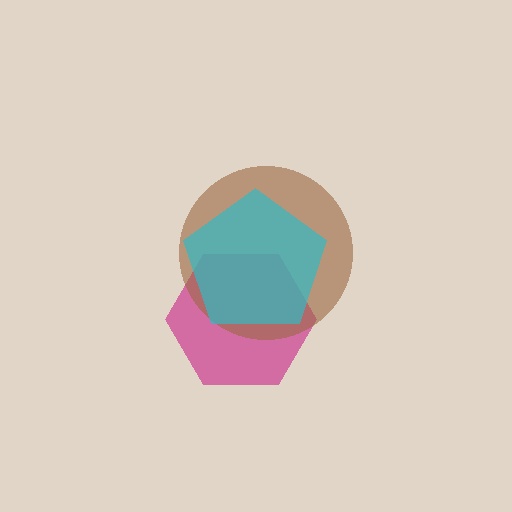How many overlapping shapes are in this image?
There are 3 overlapping shapes in the image.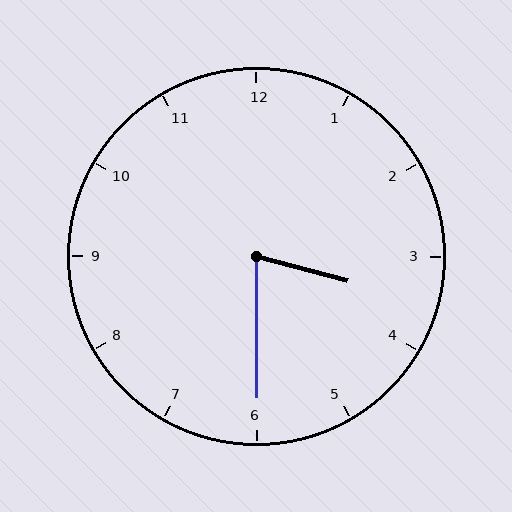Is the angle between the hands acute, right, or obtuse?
It is acute.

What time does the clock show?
3:30.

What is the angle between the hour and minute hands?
Approximately 75 degrees.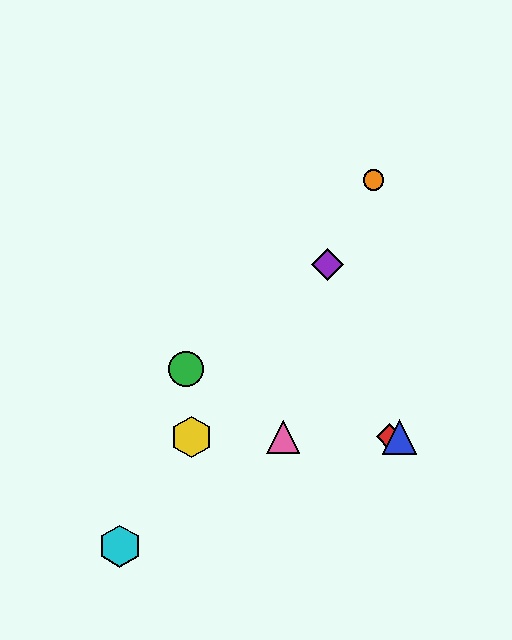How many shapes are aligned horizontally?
4 shapes (the red diamond, the blue triangle, the yellow hexagon, the pink triangle) are aligned horizontally.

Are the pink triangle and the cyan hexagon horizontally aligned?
No, the pink triangle is at y≈437 and the cyan hexagon is at y≈546.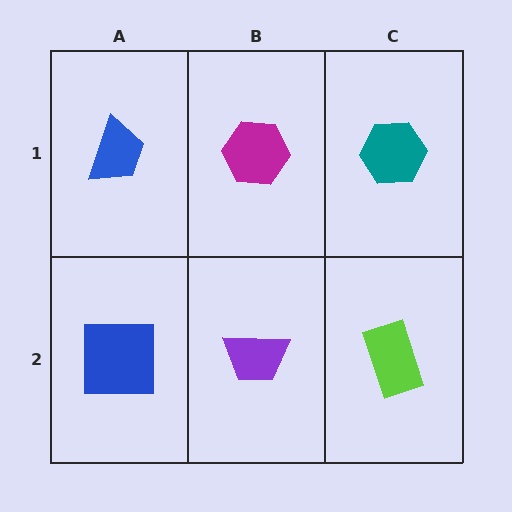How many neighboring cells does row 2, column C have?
2.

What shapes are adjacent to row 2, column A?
A blue trapezoid (row 1, column A), a purple trapezoid (row 2, column B).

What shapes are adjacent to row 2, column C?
A teal hexagon (row 1, column C), a purple trapezoid (row 2, column B).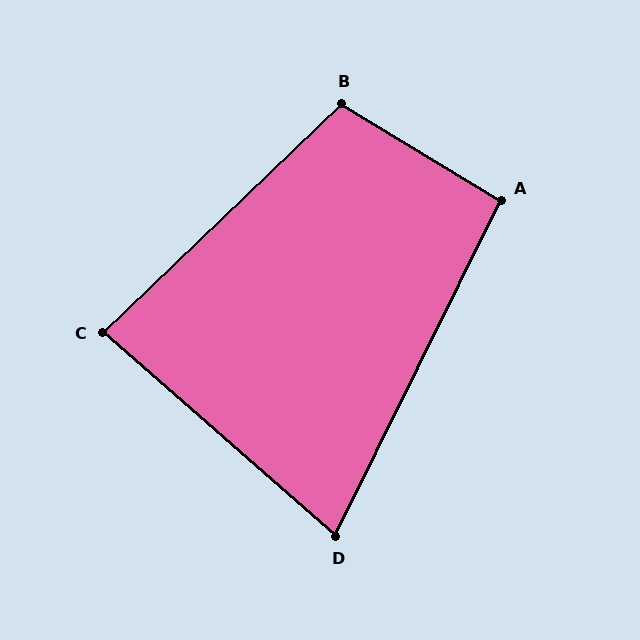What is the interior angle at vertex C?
Approximately 85 degrees (approximately right).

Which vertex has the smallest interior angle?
D, at approximately 75 degrees.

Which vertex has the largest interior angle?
B, at approximately 105 degrees.